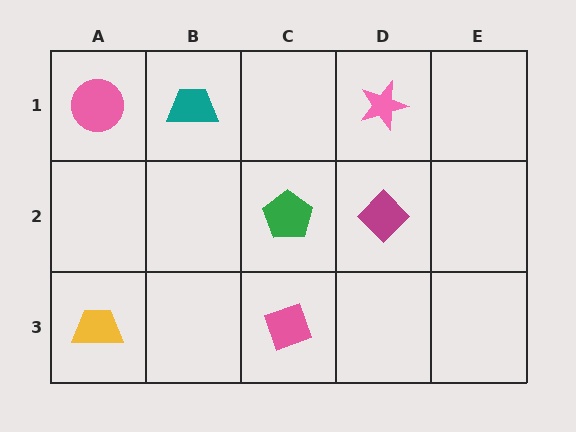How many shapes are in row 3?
2 shapes.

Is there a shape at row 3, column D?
No, that cell is empty.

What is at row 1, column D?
A pink star.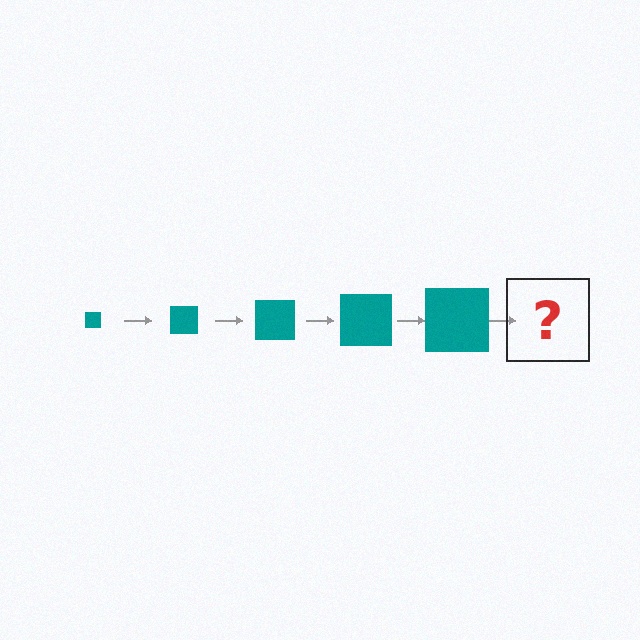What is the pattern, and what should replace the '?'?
The pattern is that the square gets progressively larger each step. The '?' should be a teal square, larger than the previous one.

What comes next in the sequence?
The next element should be a teal square, larger than the previous one.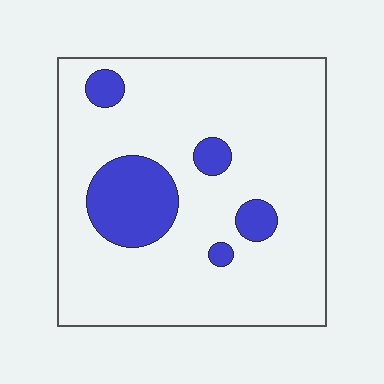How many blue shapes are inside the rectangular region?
5.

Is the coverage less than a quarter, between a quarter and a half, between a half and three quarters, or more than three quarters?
Less than a quarter.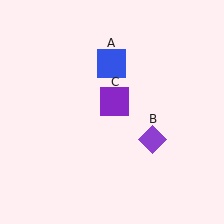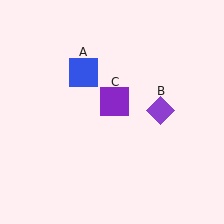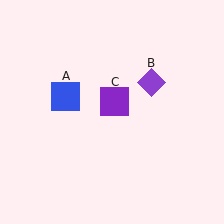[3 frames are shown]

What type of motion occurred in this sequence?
The blue square (object A), purple diamond (object B) rotated counterclockwise around the center of the scene.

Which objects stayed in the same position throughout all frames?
Purple square (object C) remained stationary.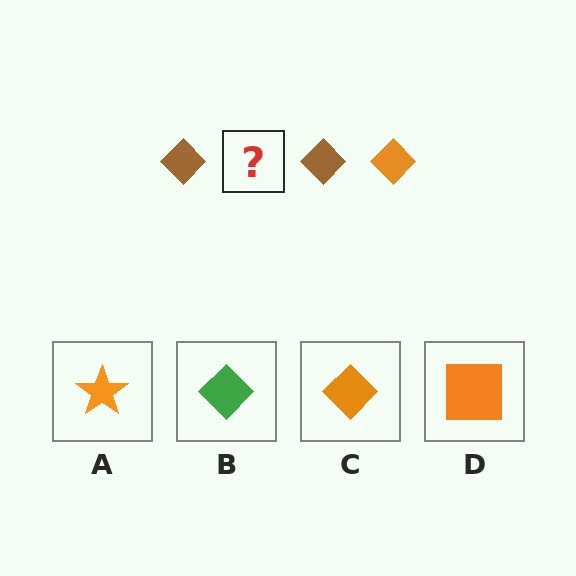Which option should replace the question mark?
Option C.